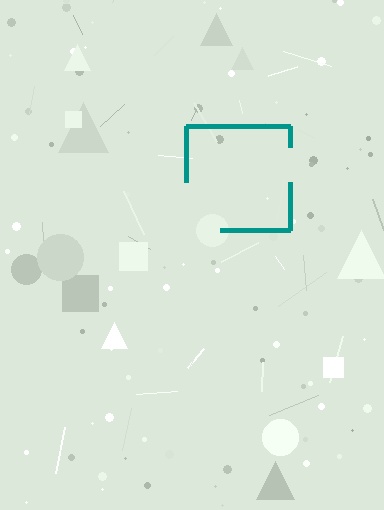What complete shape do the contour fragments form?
The contour fragments form a square.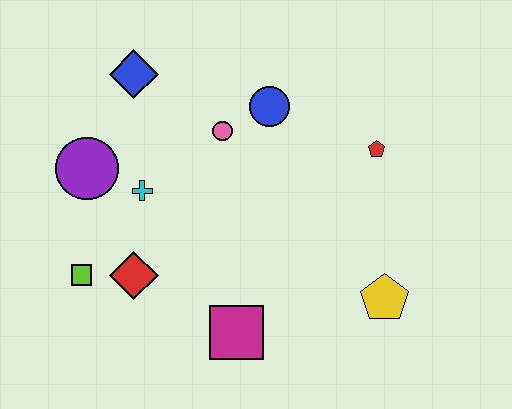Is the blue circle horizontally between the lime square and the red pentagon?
Yes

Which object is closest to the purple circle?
The cyan cross is closest to the purple circle.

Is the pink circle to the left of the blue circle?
Yes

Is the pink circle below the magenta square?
No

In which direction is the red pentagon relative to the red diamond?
The red pentagon is to the right of the red diamond.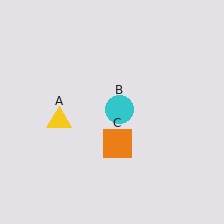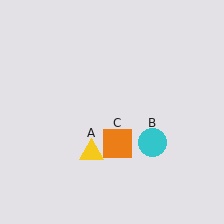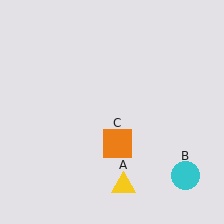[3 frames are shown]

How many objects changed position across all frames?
2 objects changed position: yellow triangle (object A), cyan circle (object B).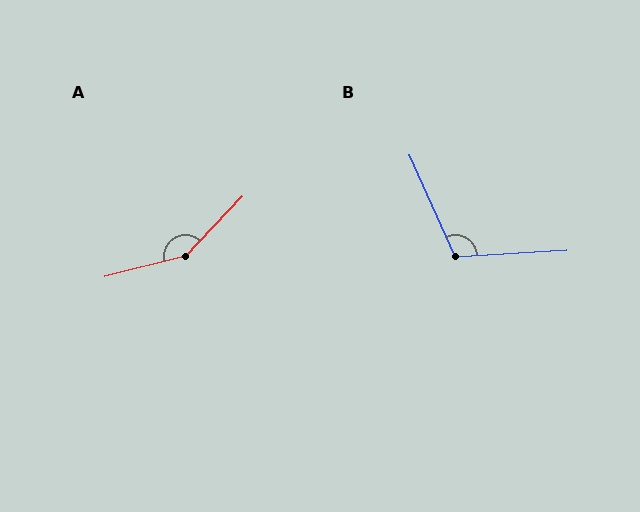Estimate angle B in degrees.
Approximately 111 degrees.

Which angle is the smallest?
B, at approximately 111 degrees.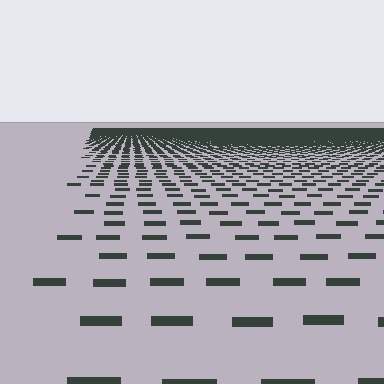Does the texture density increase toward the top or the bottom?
Density increases toward the top.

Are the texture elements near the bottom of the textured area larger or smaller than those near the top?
Larger. Near the bottom, elements are closer to the viewer and appear at a bigger on-screen size.